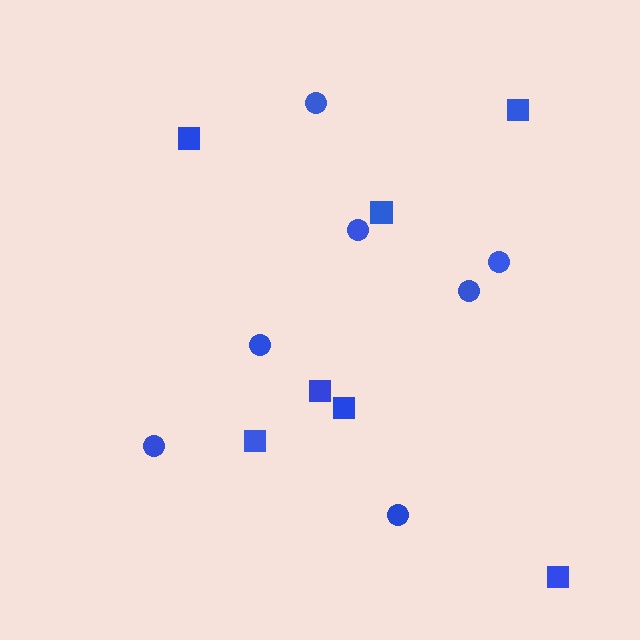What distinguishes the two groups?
There are 2 groups: one group of circles (7) and one group of squares (7).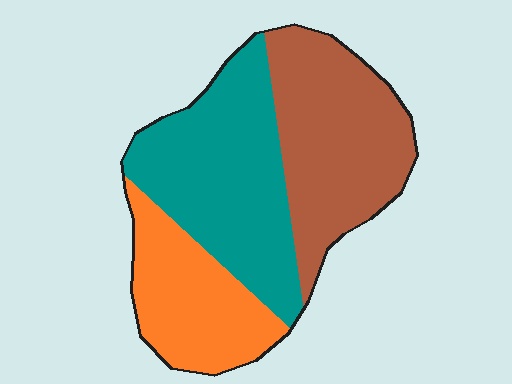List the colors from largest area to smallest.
From largest to smallest: teal, brown, orange.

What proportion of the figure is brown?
Brown takes up about three eighths (3/8) of the figure.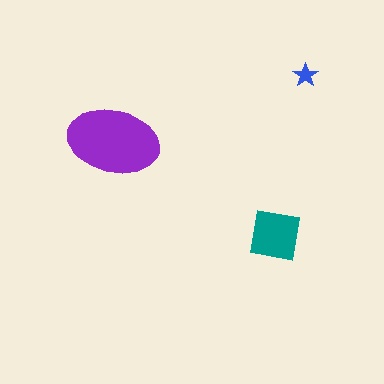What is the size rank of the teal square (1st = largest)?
2nd.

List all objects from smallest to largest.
The blue star, the teal square, the purple ellipse.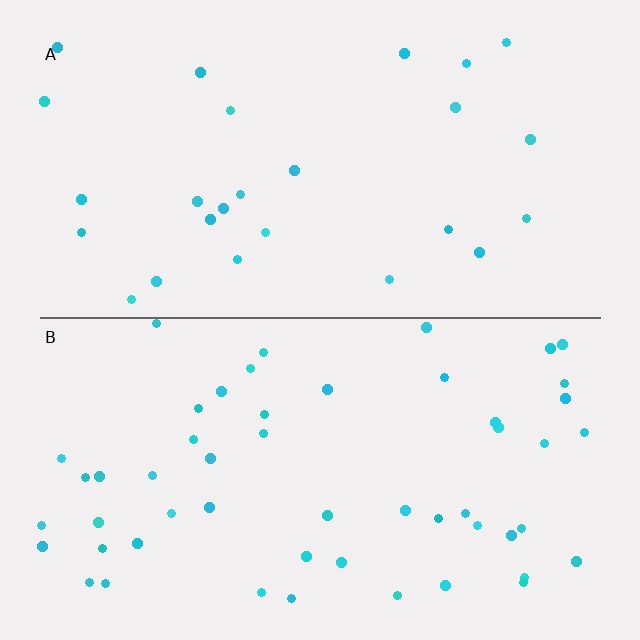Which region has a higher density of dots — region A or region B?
B (the bottom).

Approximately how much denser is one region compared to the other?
Approximately 2.0× — region B over region A.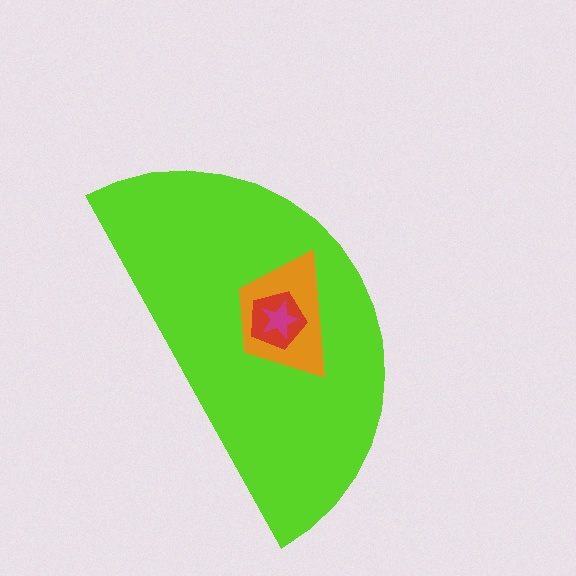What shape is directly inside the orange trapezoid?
The red pentagon.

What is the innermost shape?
The magenta star.